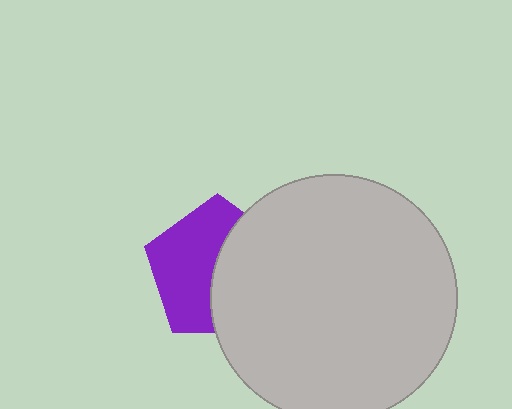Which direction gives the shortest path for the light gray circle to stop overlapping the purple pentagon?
Moving right gives the shortest separation.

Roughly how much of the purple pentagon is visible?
About half of it is visible (roughly 52%).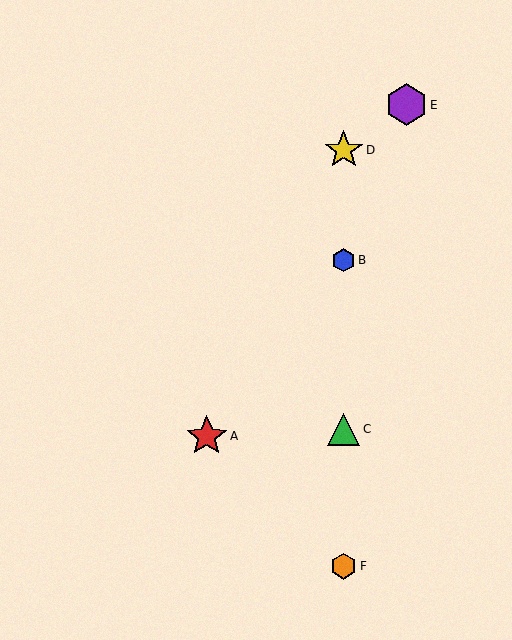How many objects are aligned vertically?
4 objects (B, C, D, F) are aligned vertically.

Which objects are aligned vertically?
Objects B, C, D, F are aligned vertically.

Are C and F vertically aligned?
Yes, both are at x≈344.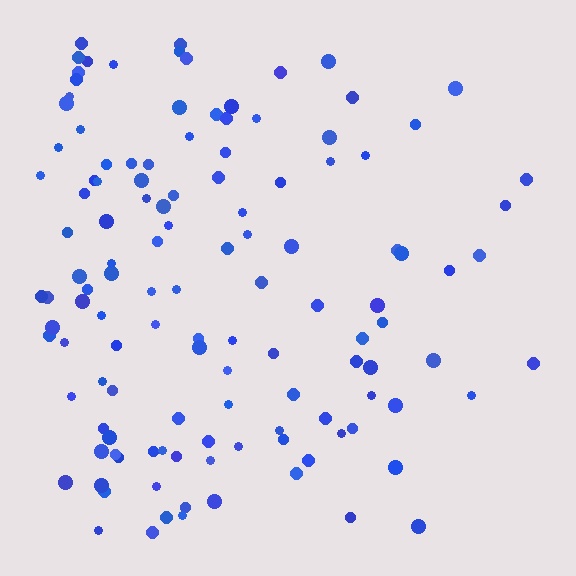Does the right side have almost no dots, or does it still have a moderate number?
Still a moderate number, just noticeably fewer than the left.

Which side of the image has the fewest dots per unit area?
The right.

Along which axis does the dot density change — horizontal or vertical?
Horizontal.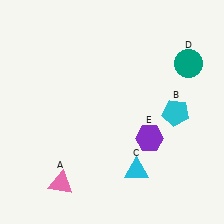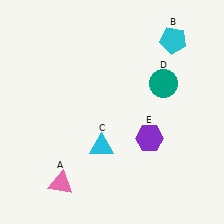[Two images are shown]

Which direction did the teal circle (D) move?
The teal circle (D) moved left.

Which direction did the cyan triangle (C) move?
The cyan triangle (C) moved left.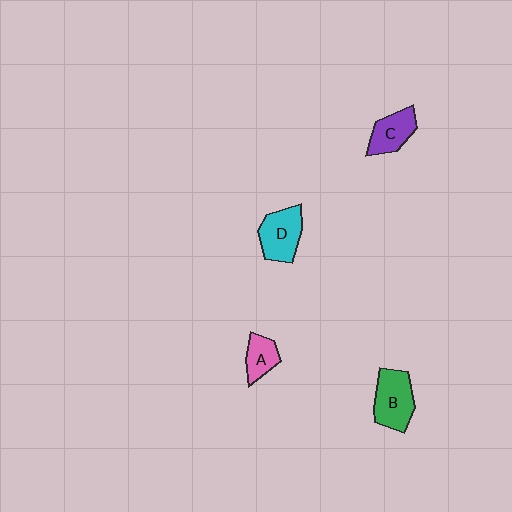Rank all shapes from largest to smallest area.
From largest to smallest: B (green), D (cyan), C (purple), A (pink).